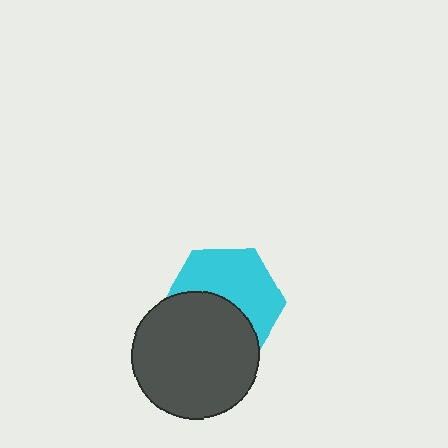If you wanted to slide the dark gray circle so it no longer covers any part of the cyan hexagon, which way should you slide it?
Slide it down — that is the most direct way to separate the two shapes.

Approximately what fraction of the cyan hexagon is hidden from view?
Roughly 46% of the cyan hexagon is hidden behind the dark gray circle.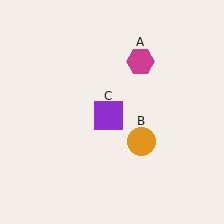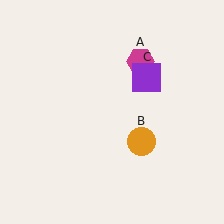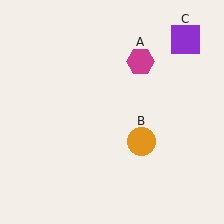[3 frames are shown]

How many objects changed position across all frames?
1 object changed position: purple square (object C).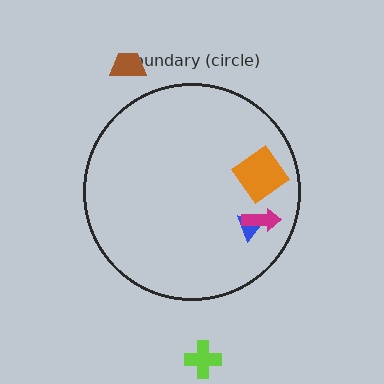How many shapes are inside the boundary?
3 inside, 2 outside.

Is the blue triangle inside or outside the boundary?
Inside.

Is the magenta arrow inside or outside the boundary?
Inside.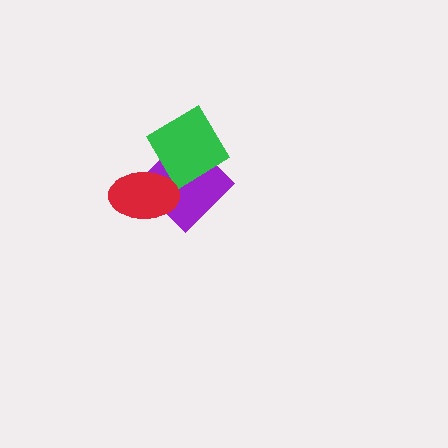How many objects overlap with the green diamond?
1 object overlaps with the green diamond.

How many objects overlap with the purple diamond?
2 objects overlap with the purple diamond.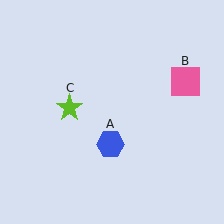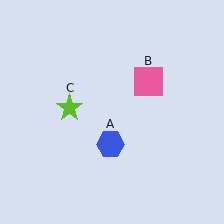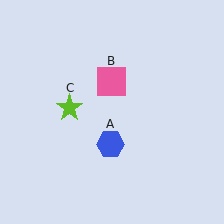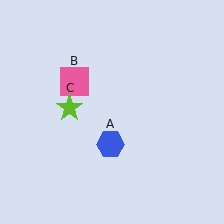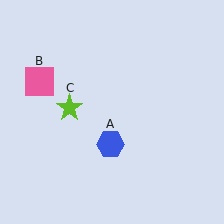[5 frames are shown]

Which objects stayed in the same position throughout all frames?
Blue hexagon (object A) and lime star (object C) remained stationary.